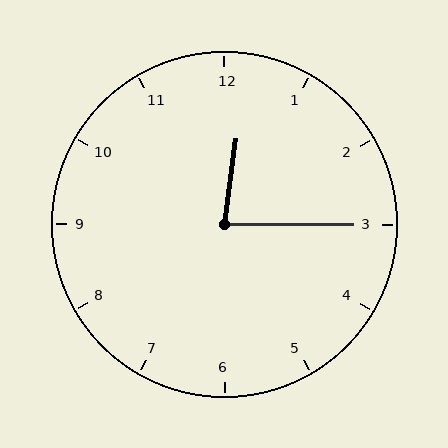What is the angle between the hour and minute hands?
Approximately 82 degrees.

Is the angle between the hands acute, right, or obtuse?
It is acute.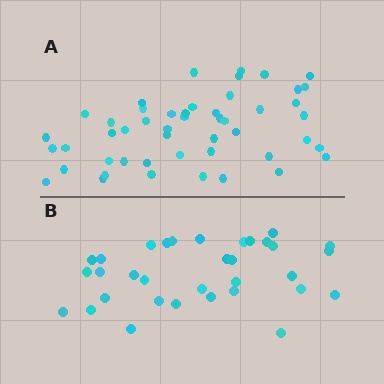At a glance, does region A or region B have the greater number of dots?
Region A (the top region) has more dots.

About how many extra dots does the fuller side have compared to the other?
Region A has approximately 15 more dots than region B.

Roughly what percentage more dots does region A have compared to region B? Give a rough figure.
About 50% more.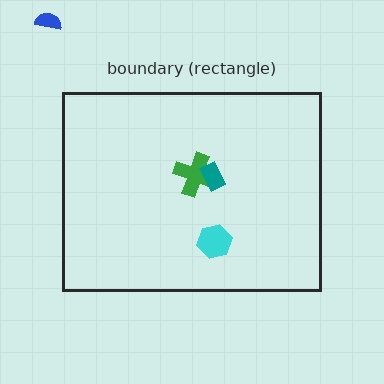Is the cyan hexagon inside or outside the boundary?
Inside.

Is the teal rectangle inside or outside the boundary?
Inside.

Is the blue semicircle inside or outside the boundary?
Outside.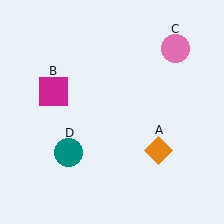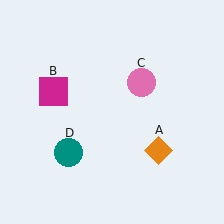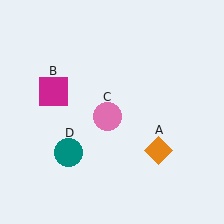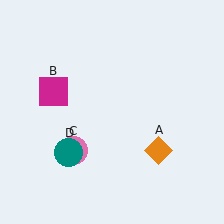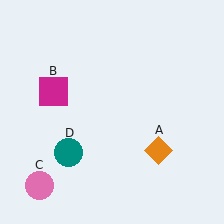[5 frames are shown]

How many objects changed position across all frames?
1 object changed position: pink circle (object C).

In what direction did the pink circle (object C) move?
The pink circle (object C) moved down and to the left.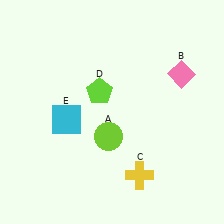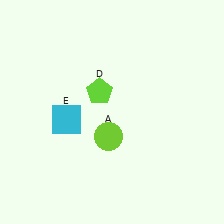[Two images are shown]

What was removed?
The yellow cross (C), the pink diamond (B) were removed in Image 2.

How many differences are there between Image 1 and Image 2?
There are 2 differences between the two images.